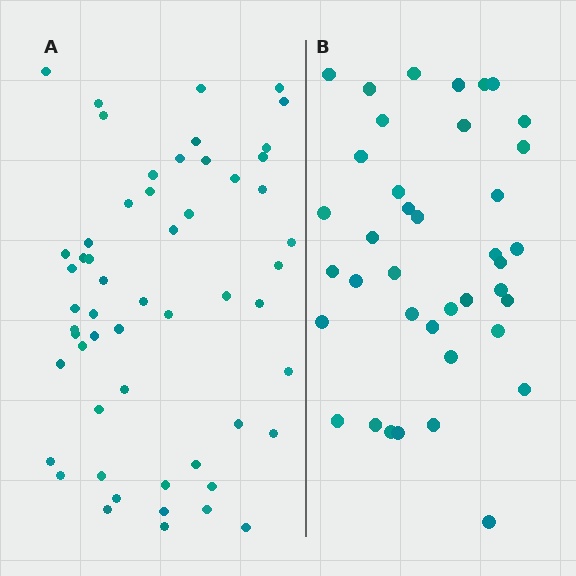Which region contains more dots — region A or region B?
Region A (the left region) has more dots.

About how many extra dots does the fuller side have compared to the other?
Region A has approximately 15 more dots than region B.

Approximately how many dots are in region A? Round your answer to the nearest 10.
About 60 dots. (The exact count is 55, which rounds to 60.)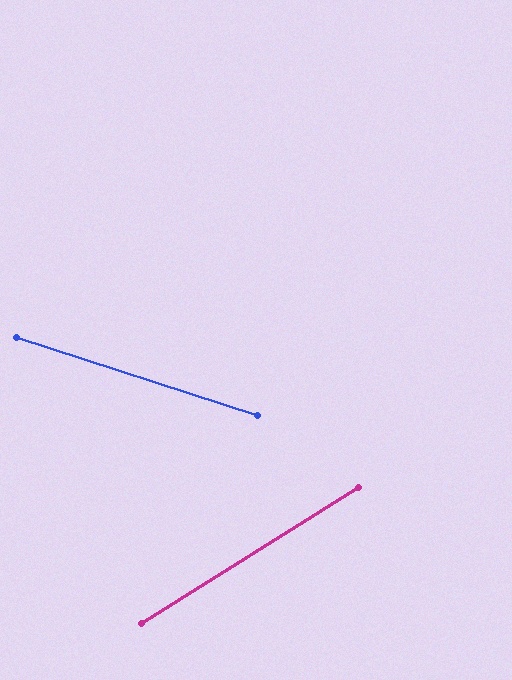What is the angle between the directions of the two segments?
Approximately 50 degrees.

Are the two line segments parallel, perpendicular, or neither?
Neither parallel nor perpendicular — they differ by about 50°.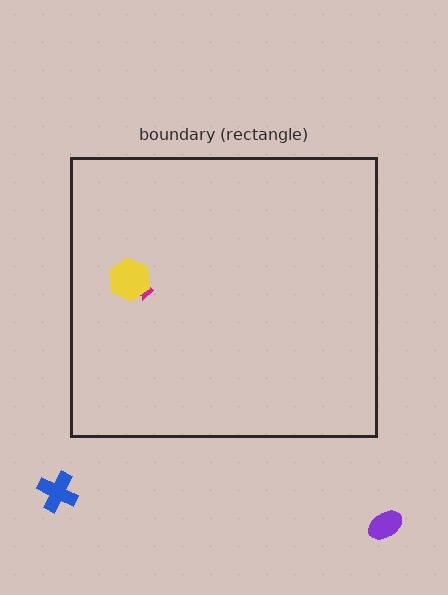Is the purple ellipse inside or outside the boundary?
Outside.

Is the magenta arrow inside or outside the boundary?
Inside.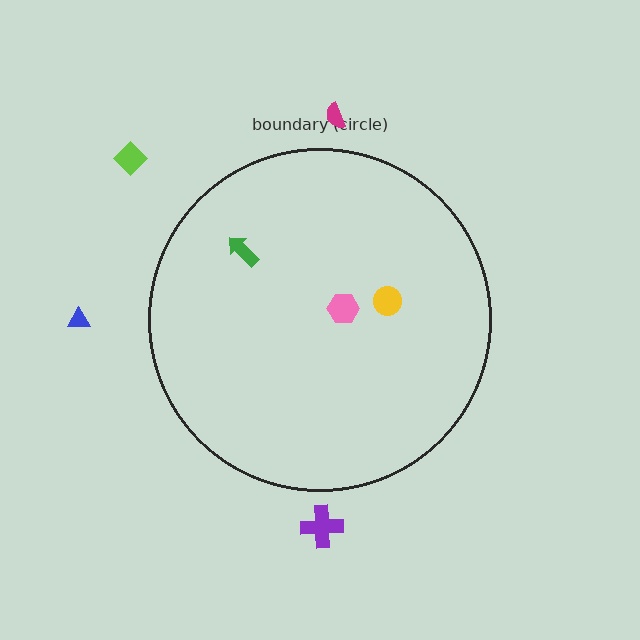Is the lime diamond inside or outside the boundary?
Outside.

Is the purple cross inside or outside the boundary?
Outside.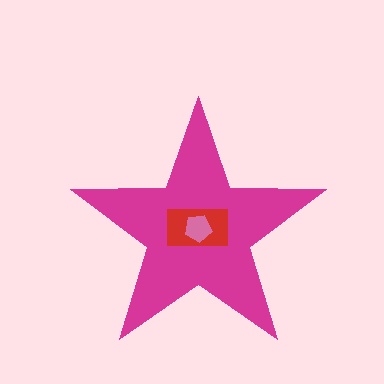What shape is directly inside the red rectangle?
The pink pentagon.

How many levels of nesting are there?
3.